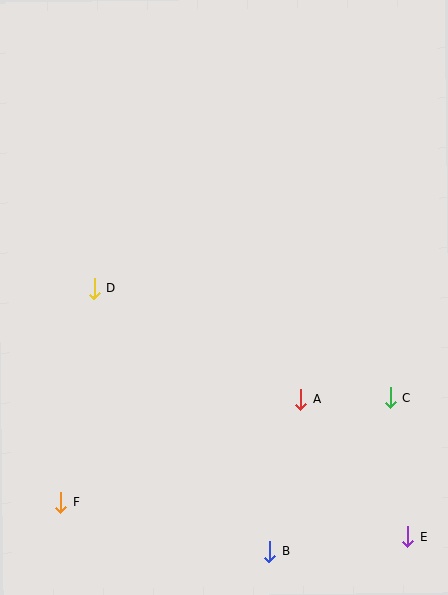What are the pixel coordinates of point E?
Point E is at (408, 537).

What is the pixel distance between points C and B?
The distance between C and B is 196 pixels.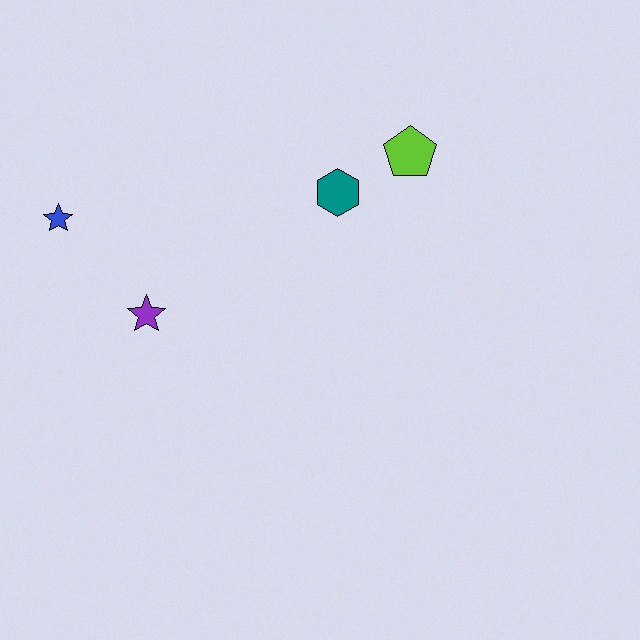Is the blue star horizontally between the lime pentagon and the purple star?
No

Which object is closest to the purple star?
The blue star is closest to the purple star.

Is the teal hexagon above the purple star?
Yes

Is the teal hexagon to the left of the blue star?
No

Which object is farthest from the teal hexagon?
The blue star is farthest from the teal hexagon.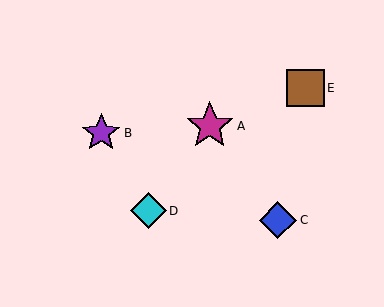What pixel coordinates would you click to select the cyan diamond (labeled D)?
Click at (148, 211) to select the cyan diamond D.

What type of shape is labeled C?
Shape C is a blue diamond.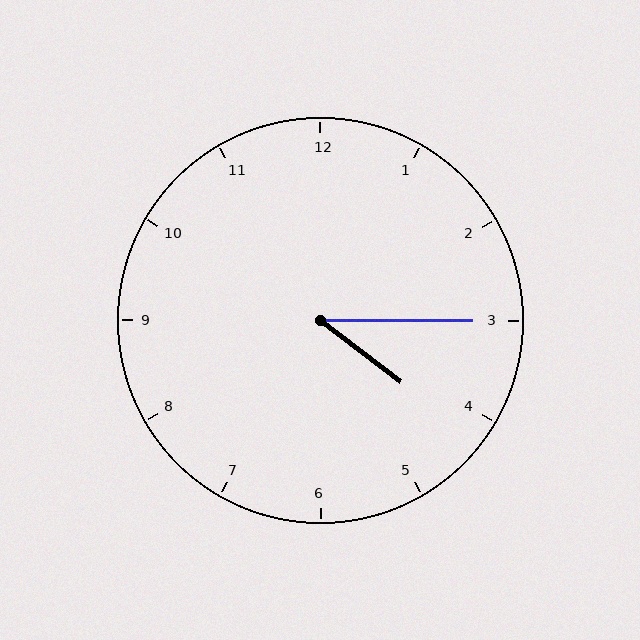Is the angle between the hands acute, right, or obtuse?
It is acute.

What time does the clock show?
4:15.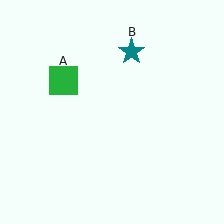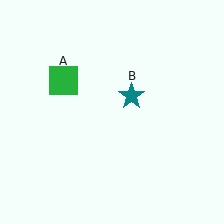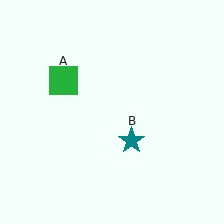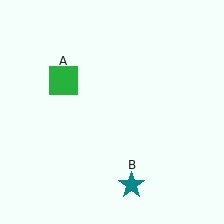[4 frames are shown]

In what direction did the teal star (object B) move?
The teal star (object B) moved down.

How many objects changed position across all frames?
1 object changed position: teal star (object B).